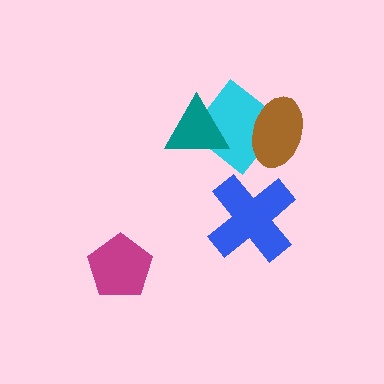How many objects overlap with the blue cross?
0 objects overlap with the blue cross.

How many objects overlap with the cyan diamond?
2 objects overlap with the cyan diamond.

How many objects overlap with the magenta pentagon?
0 objects overlap with the magenta pentagon.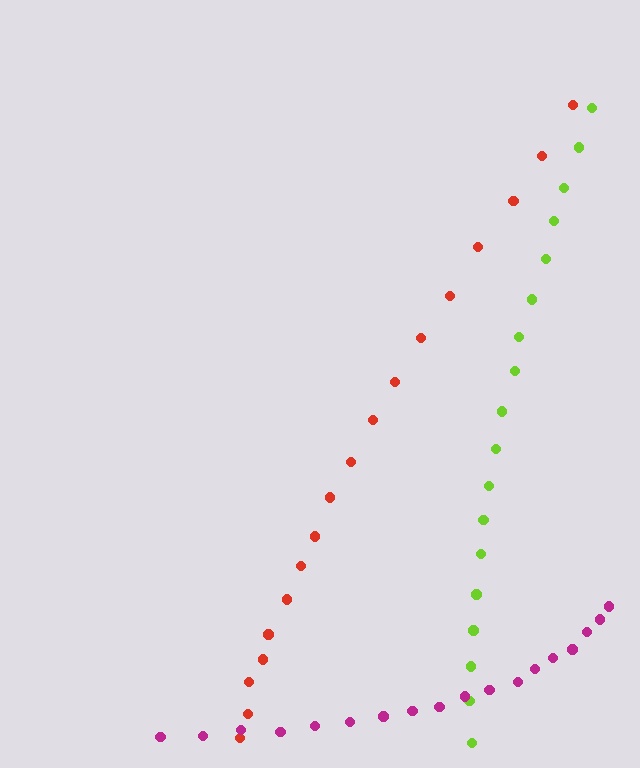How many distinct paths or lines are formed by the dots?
There are 3 distinct paths.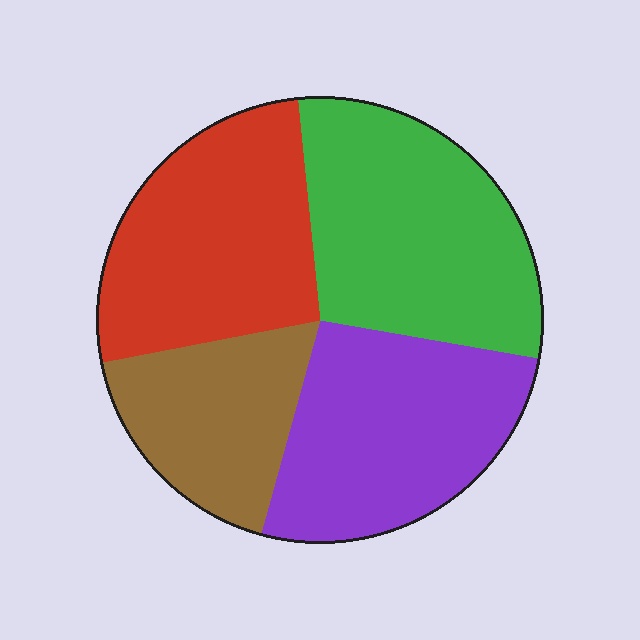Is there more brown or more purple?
Purple.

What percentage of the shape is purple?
Purple takes up about one quarter (1/4) of the shape.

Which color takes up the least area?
Brown, at roughly 20%.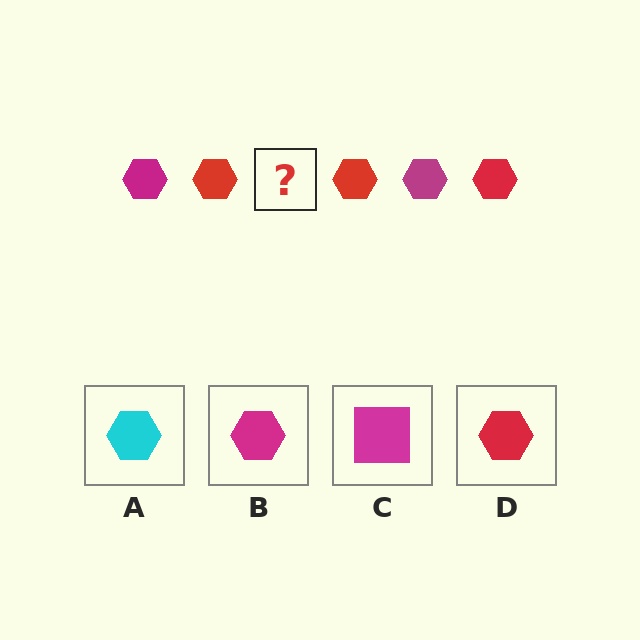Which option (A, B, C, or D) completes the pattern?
B.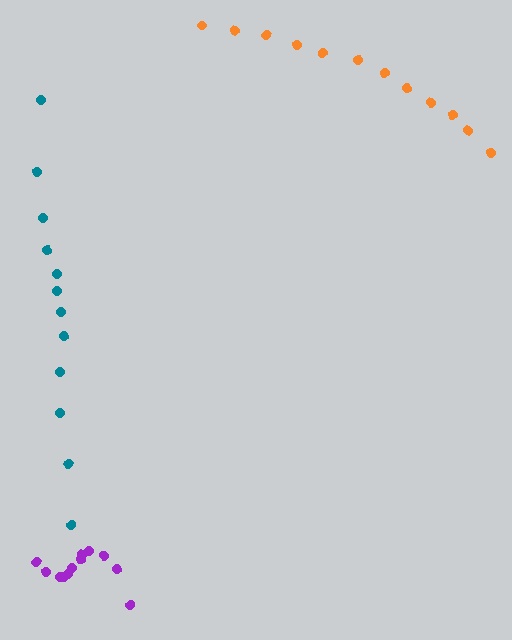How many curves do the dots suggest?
There are 3 distinct paths.